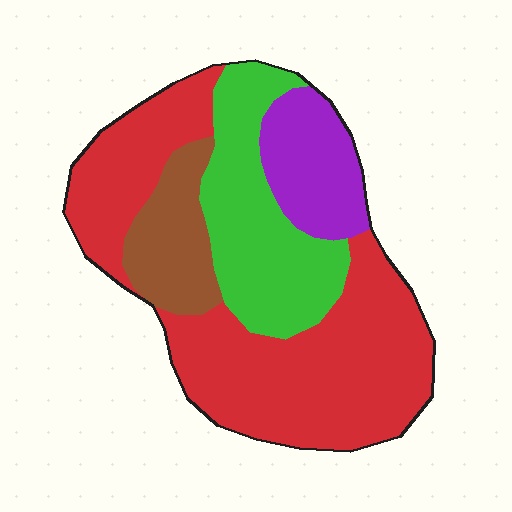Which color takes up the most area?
Red, at roughly 50%.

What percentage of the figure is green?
Green takes up about one quarter (1/4) of the figure.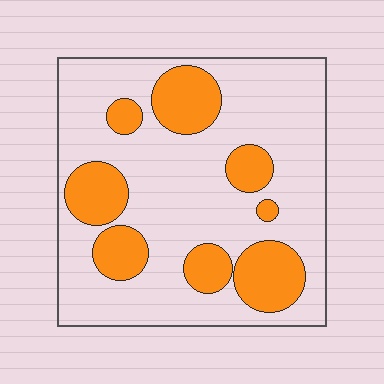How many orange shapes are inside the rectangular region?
8.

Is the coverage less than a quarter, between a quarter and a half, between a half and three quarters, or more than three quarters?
Between a quarter and a half.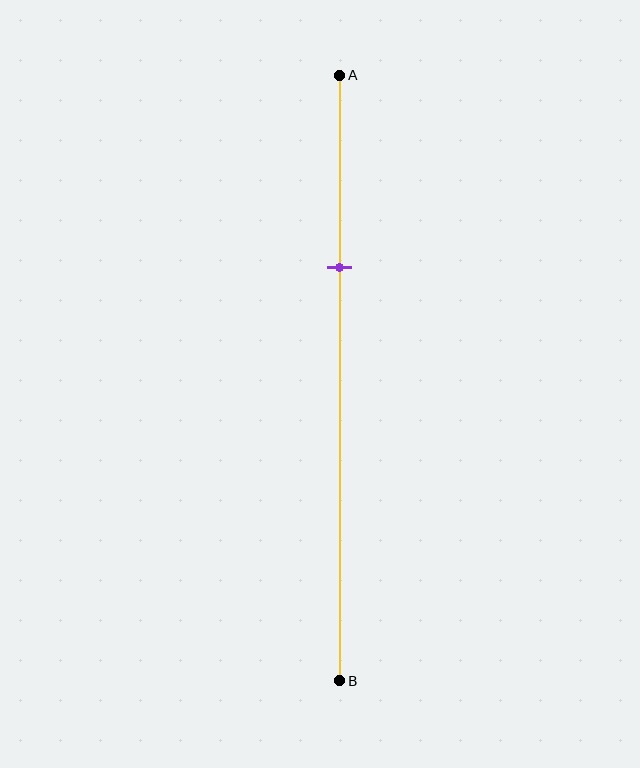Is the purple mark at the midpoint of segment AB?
No, the mark is at about 30% from A, not at the 50% midpoint.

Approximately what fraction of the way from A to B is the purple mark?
The purple mark is approximately 30% of the way from A to B.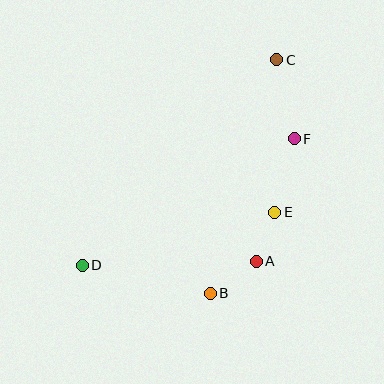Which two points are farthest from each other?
Points C and D are farthest from each other.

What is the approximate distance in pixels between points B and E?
The distance between B and E is approximately 104 pixels.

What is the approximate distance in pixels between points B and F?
The distance between B and F is approximately 176 pixels.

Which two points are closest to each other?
Points A and E are closest to each other.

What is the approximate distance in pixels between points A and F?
The distance between A and F is approximately 128 pixels.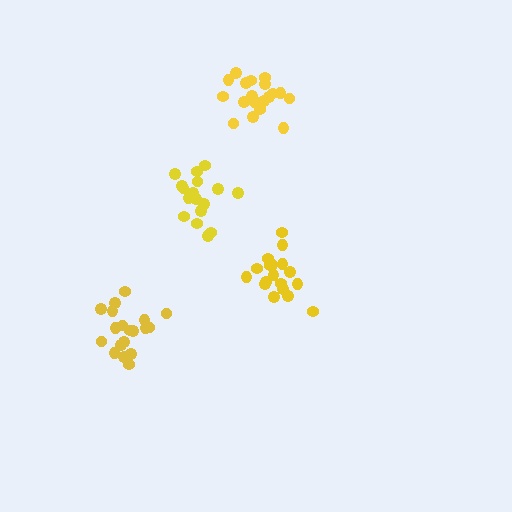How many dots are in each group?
Group 1: 18 dots, Group 2: 17 dots, Group 3: 20 dots, Group 4: 19 dots (74 total).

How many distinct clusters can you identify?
There are 4 distinct clusters.